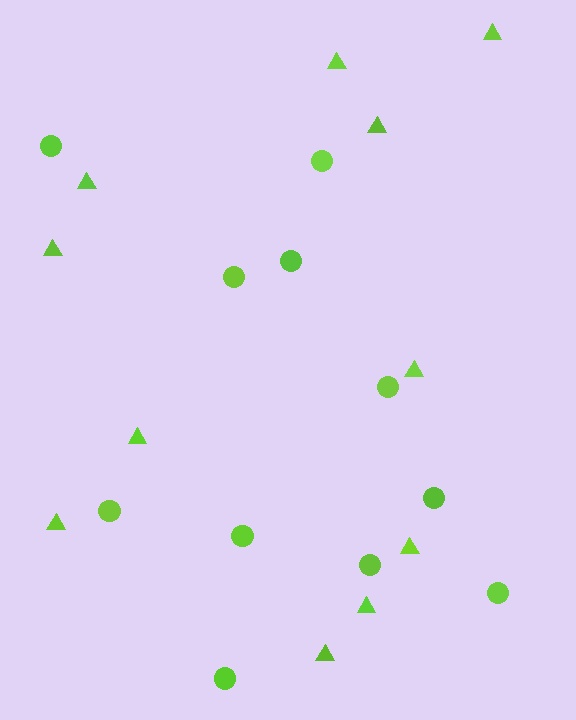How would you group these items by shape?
There are 2 groups: one group of circles (11) and one group of triangles (11).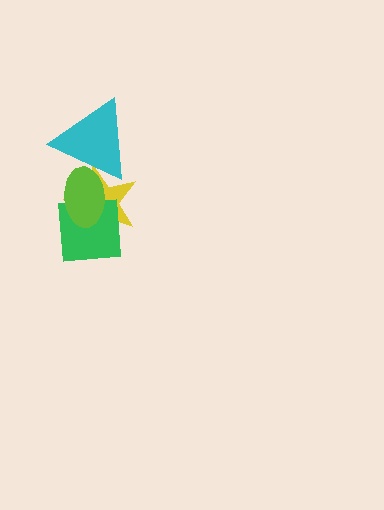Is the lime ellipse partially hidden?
Yes, it is partially covered by another shape.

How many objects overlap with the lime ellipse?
3 objects overlap with the lime ellipse.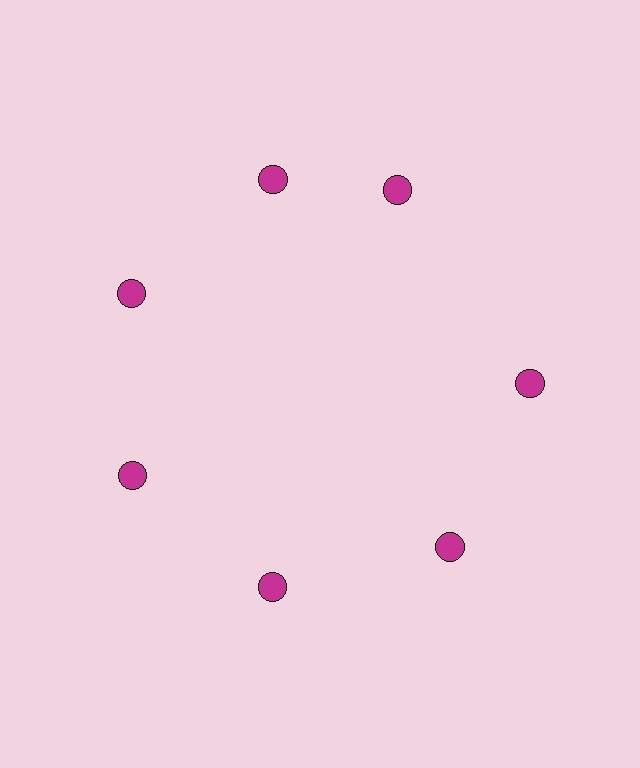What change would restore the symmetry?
The symmetry would be restored by rotating it back into even spacing with its neighbors so that all 7 circles sit at equal angles and equal distance from the center.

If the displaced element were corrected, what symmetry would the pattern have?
It would have 7-fold rotational symmetry — the pattern would map onto itself every 51 degrees.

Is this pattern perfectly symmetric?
No. The 7 magenta circles are arranged in a ring, but one element near the 1 o'clock position is rotated out of alignment along the ring, breaking the 7-fold rotational symmetry.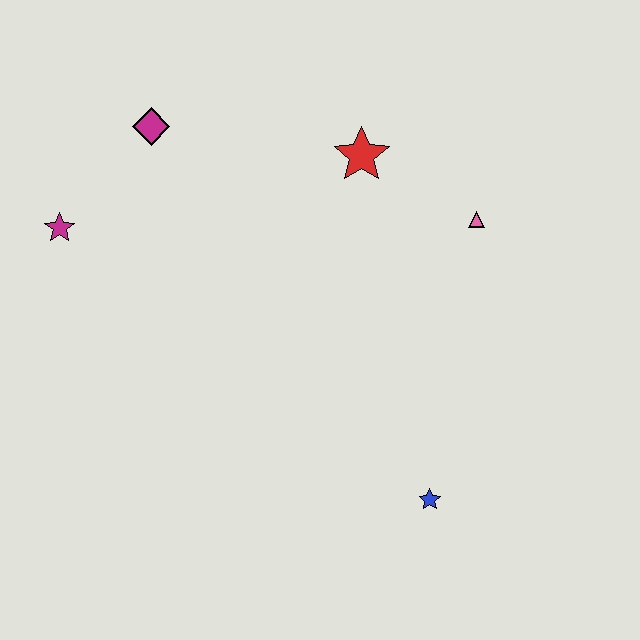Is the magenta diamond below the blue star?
No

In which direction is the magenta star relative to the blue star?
The magenta star is to the left of the blue star.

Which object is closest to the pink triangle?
The red star is closest to the pink triangle.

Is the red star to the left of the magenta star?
No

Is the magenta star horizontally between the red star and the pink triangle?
No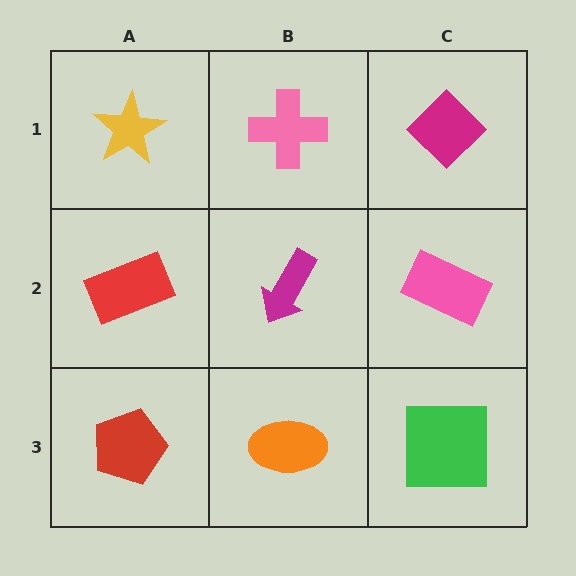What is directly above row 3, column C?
A pink rectangle.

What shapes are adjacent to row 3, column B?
A magenta arrow (row 2, column B), a red pentagon (row 3, column A), a green square (row 3, column C).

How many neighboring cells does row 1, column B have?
3.